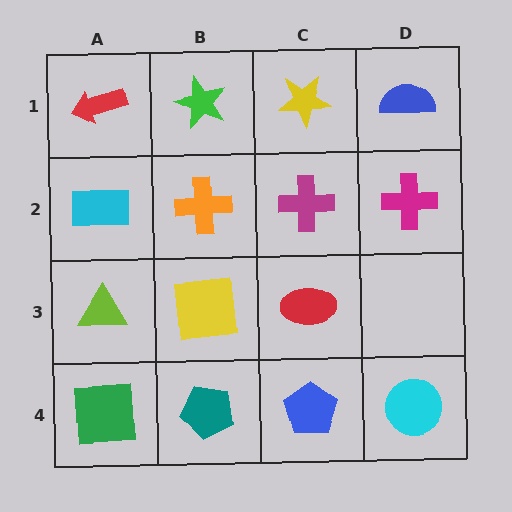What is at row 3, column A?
A lime triangle.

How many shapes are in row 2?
4 shapes.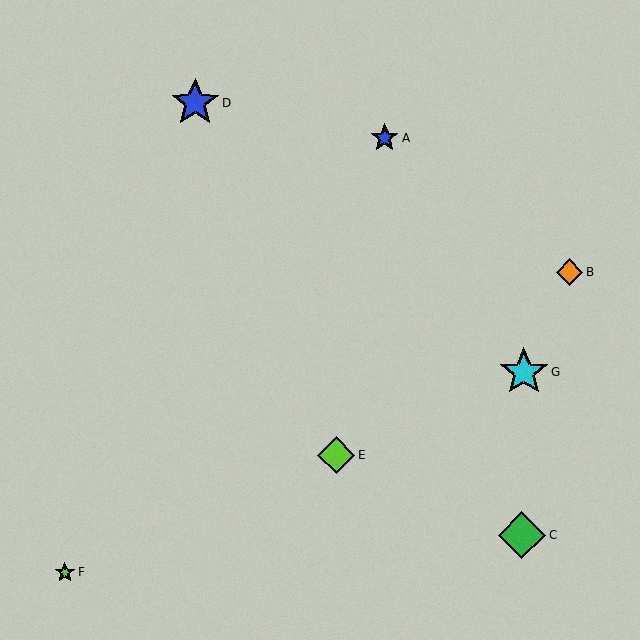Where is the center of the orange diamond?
The center of the orange diamond is at (569, 272).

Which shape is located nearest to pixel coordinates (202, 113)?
The blue star (labeled D) at (195, 103) is nearest to that location.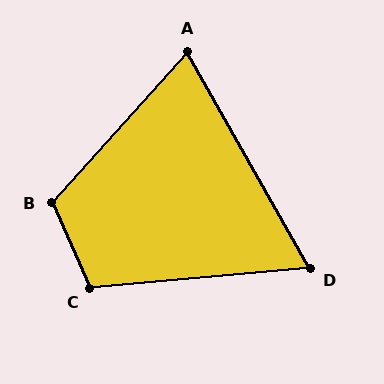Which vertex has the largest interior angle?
B, at approximately 114 degrees.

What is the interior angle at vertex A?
Approximately 71 degrees (acute).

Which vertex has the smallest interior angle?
D, at approximately 66 degrees.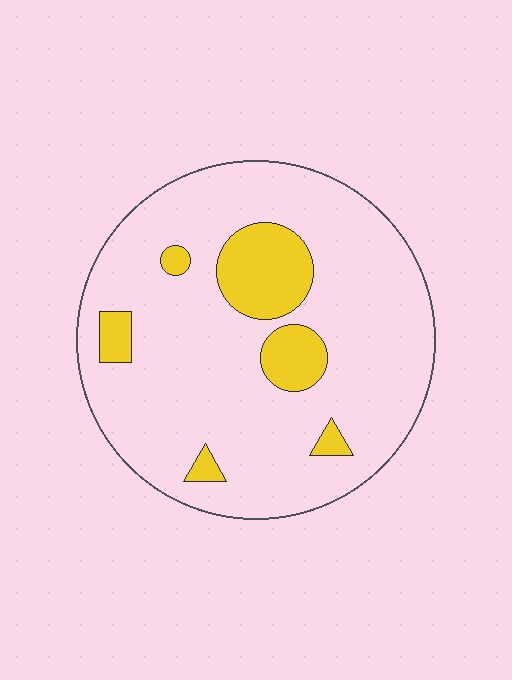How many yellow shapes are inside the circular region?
6.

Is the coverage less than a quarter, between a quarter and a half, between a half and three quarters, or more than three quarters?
Less than a quarter.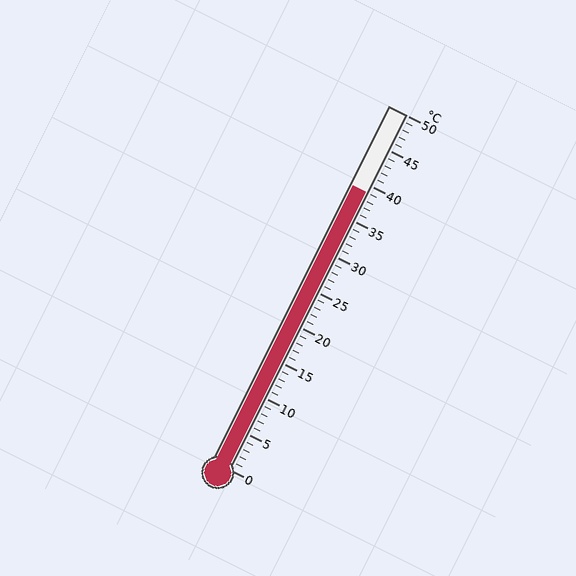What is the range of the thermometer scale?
The thermometer scale ranges from 0°C to 50°C.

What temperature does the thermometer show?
The thermometer shows approximately 39°C.